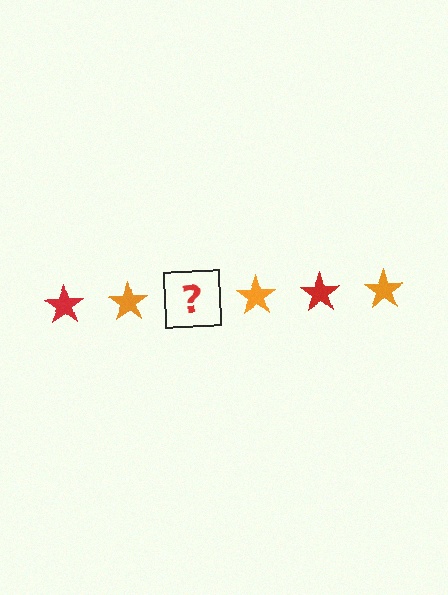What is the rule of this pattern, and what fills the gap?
The rule is that the pattern cycles through red, orange stars. The gap should be filled with a red star.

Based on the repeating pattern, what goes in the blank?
The blank should be a red star.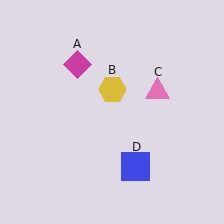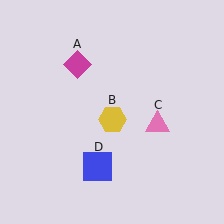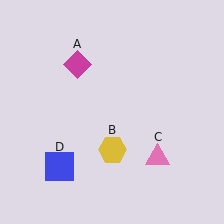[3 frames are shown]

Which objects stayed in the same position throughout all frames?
Magenta diamond (object A) remained stationary.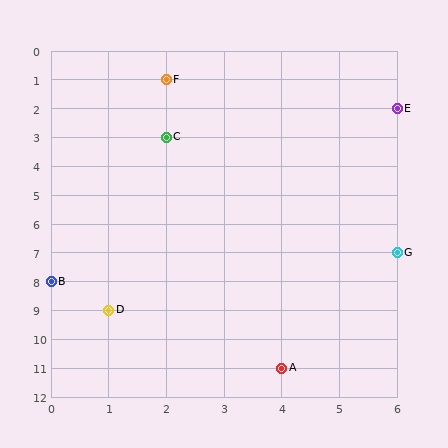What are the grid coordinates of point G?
Point G is at grid coordinates (6, 7).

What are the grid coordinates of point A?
Point A is at grid coordinates (4, 11).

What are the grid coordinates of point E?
Point E is at grid coordinates (6, 2).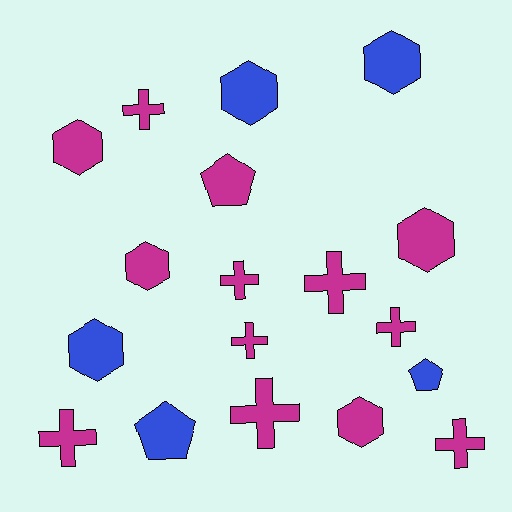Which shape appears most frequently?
Cross, with 8 objects.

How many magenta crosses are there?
There are 8 magenta crosses.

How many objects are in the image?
There are 18 objects.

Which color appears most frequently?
Magenta, with 13 objects.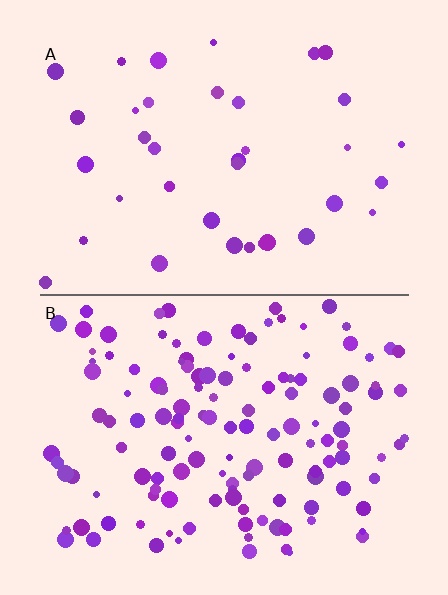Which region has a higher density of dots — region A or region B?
B (the bottom).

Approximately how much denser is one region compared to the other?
Approximately 3.8× — region B over region A.